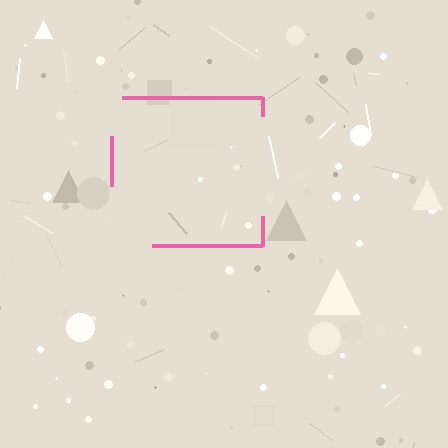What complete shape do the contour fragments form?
The contour fragments form a square.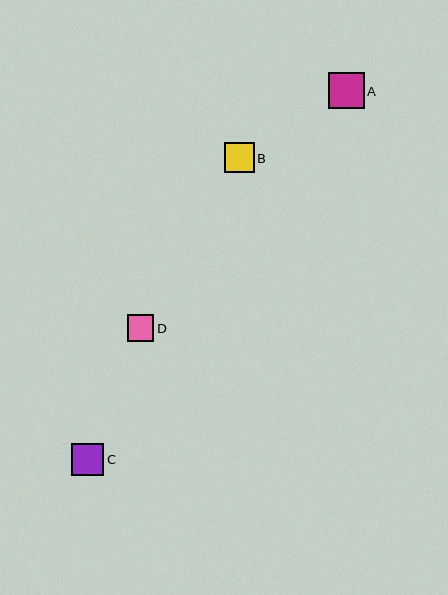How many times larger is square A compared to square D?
Square A is approximately 1.3 times the size of square D.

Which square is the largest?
Square A is the largest with a size of approximately 36 pixels.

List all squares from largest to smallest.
From largest to smallest: A, C, B, D.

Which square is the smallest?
Square D is the smallest with a size of approximately 27 pixels.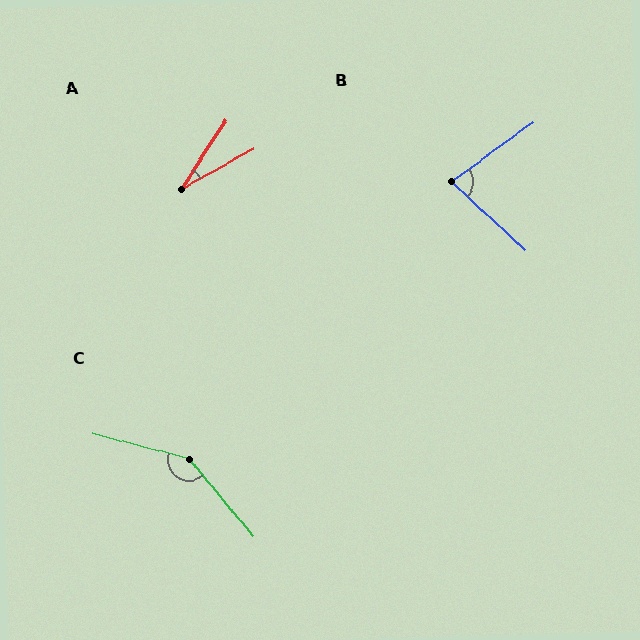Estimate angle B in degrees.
Approximately 79 degrees.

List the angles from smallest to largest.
A (29°), B (79°), C (144°).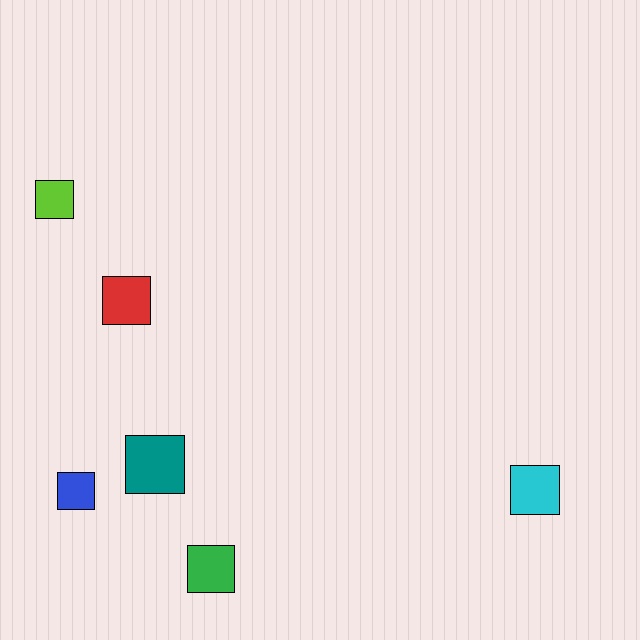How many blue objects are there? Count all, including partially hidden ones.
There is 1 blue object.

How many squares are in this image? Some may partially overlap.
There are 6 squares.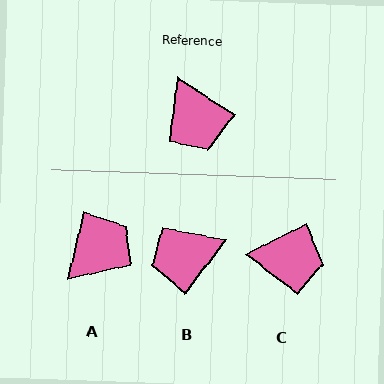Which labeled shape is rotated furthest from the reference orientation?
A, about 110 degrees away.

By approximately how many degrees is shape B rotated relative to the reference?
Approximately 94 degrees clockwise.